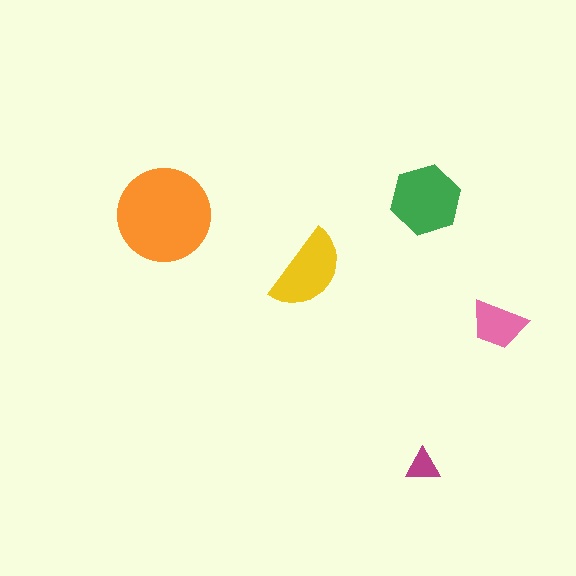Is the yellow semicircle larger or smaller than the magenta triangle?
Larger.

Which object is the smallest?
The magenta triangle.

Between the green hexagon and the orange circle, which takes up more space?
The orange circle.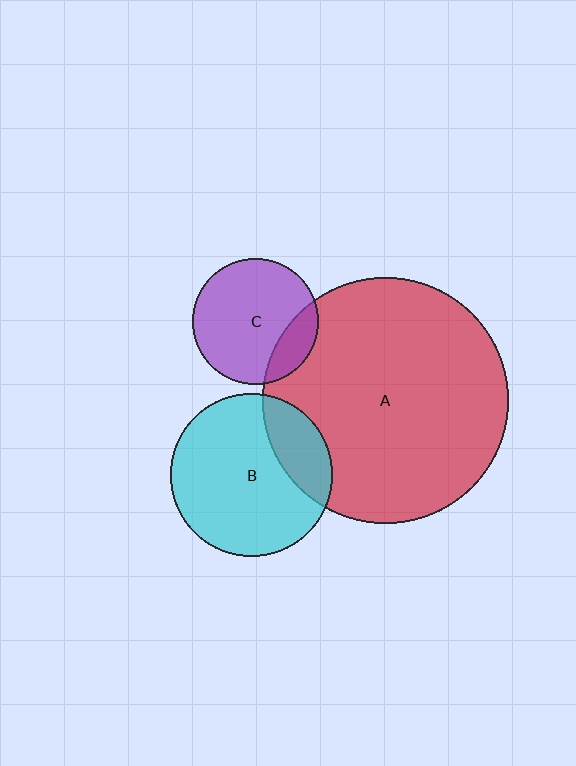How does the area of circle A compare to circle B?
Approximately 2.3 times.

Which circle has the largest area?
Circle A (red).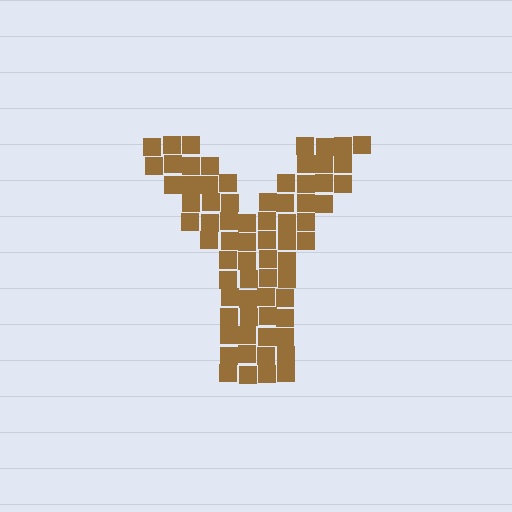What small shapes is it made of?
It is made of small squares.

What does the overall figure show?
The overall figure shows the letter Y.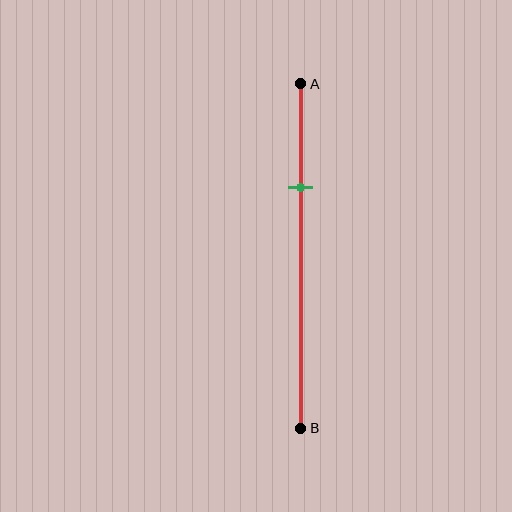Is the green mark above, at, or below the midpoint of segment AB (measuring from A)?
The green mark is above the midpoint of segment AB.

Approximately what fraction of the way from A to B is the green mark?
The green mark is approximately 30% of the way from A to B.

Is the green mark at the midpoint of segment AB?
No, the mark is at about 30% from A, not at the 50% midpoint.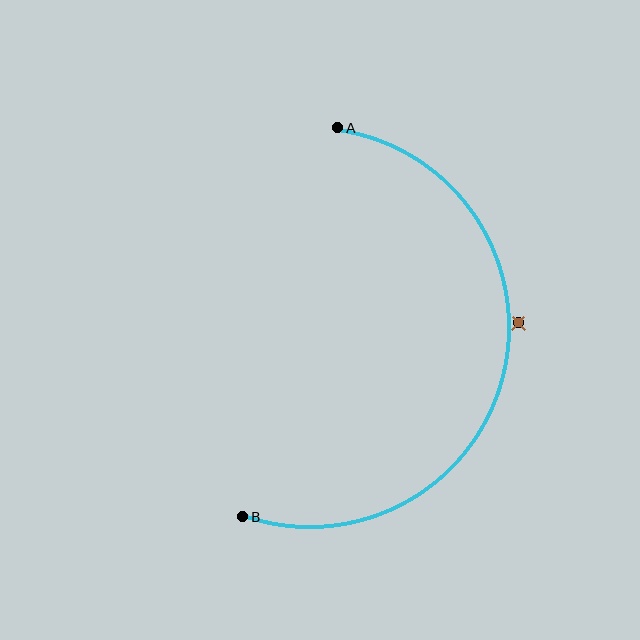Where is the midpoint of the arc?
The arc midpoint is the point on the curve farthest from the straight line joining A and B. It sits to the right of that line.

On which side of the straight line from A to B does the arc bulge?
The arc bulges to the right of the straight line connecting A and B.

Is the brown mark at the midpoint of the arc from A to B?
No — the brown mark does not lie on the arc at all. It sits slightly outside the curve.